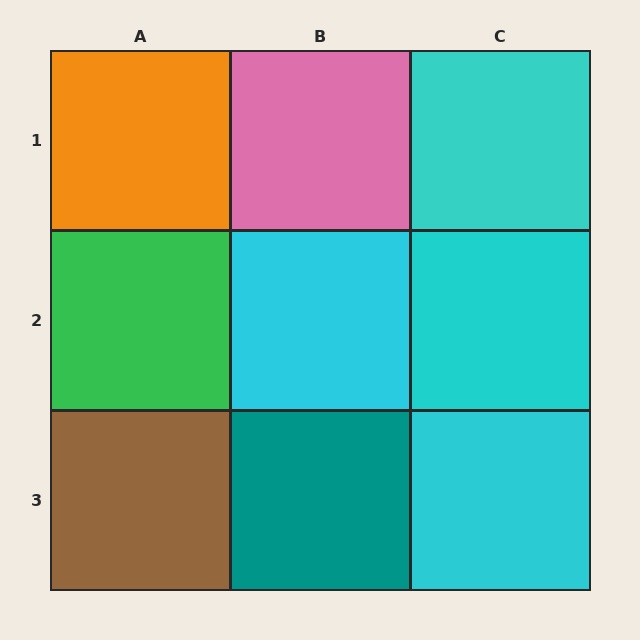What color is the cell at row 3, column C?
Cyan.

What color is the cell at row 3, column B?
Teal.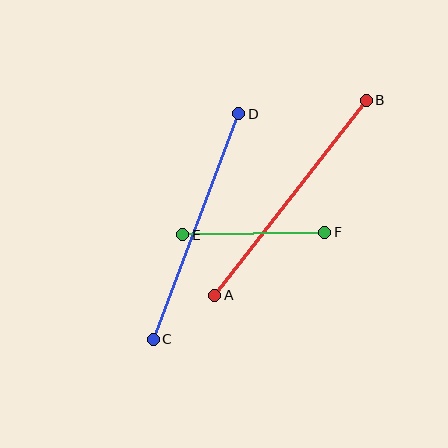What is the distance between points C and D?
The distance is approximately 241 pixels.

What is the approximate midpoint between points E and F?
The midpoint is at approximately (254, 233) pixels.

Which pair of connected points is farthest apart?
Points A and B are farthest apart.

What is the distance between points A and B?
The distance is approximately 247 pixels.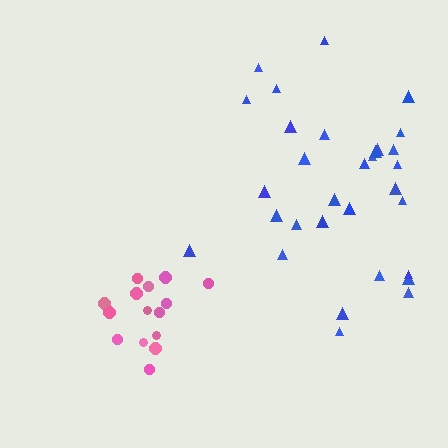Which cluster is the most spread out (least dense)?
Blue.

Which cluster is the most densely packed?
Pink.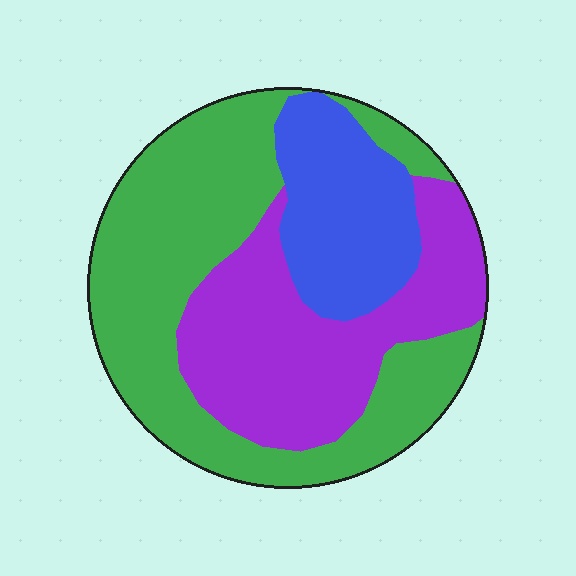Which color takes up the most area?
Green, at roughly 50%.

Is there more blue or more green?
Green.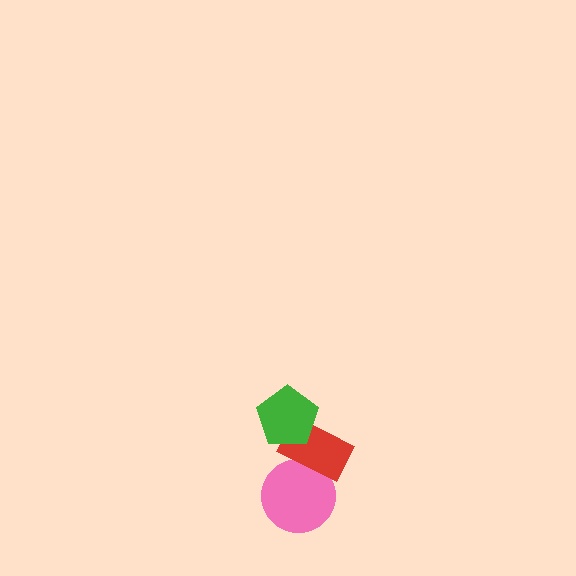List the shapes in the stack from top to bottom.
From top to bottom: the green pentagon, the red rectangle, the pink circle.